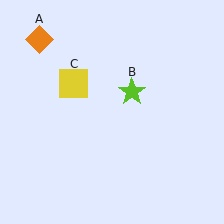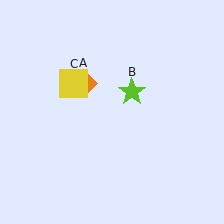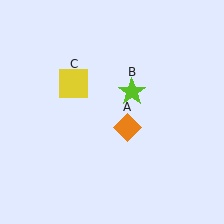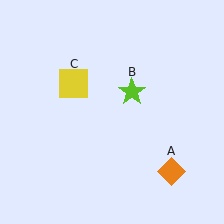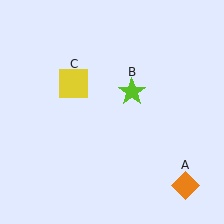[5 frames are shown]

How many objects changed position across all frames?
1 object changed position: orange diamond (object A).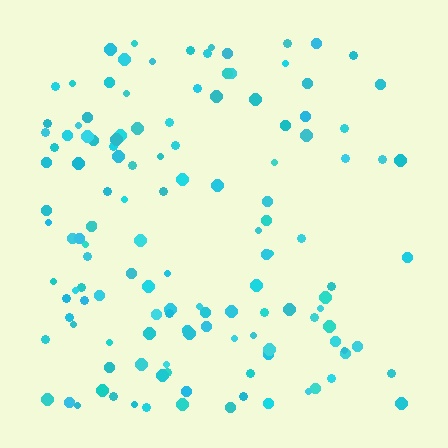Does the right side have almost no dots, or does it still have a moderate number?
Still a moderate number, just noticeably fewer than the left.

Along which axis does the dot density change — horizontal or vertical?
Horizontal.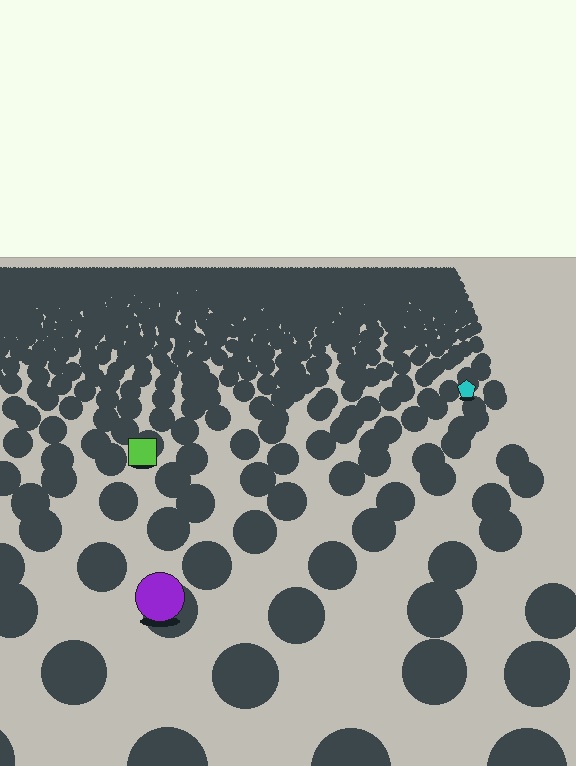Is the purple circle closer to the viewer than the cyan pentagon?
Yes. The purple circle is closer — you can tell from the texture gradient: the ground texture is coarser near it.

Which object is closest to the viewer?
The purple circle is closest. The texture marks near it are larger and more spread out.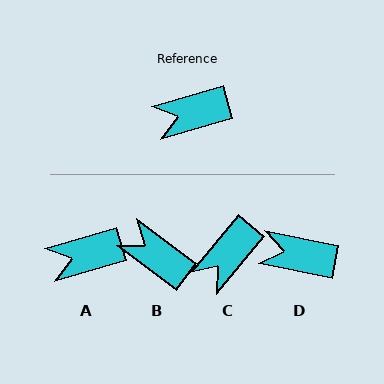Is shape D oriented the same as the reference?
No, it is off by about 27 degrees.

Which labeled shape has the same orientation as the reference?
A.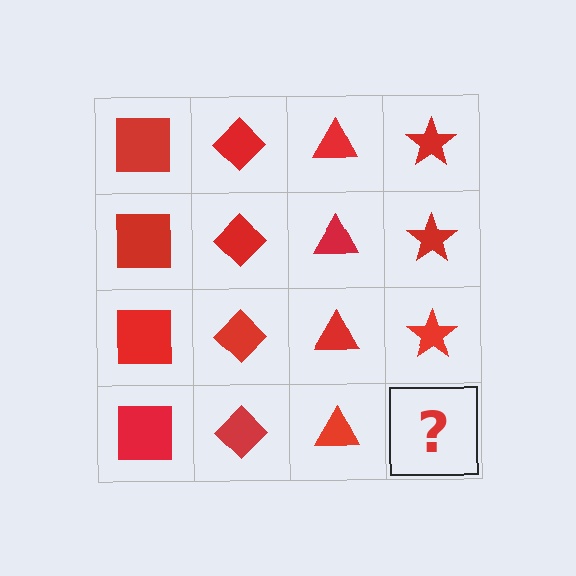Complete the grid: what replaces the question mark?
The question mark should be replaced with a red star.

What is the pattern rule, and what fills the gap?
The rule is that each column has a consistent shape. The gap should be filled with a red star.